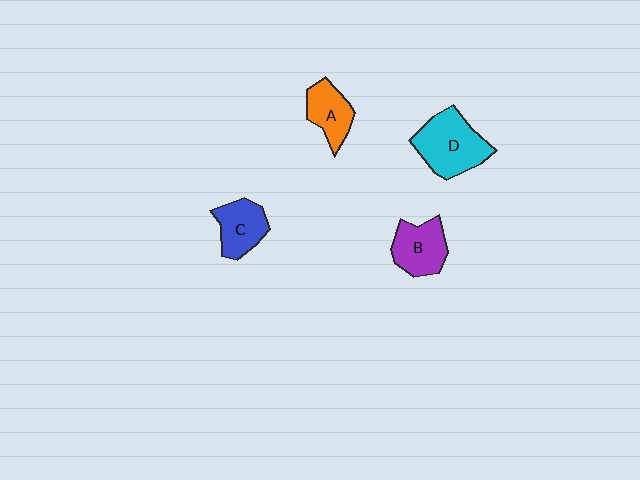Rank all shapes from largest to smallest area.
From largest to smallest: D (cyan), B (purple), C (blue), A (orange).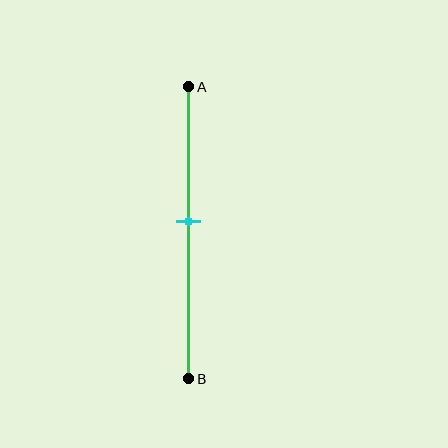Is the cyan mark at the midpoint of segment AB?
No, the mark is at about 45% from A, not at the 50% midpoint.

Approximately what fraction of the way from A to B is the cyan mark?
The cyan mark is approximately 45% of the way from A to B.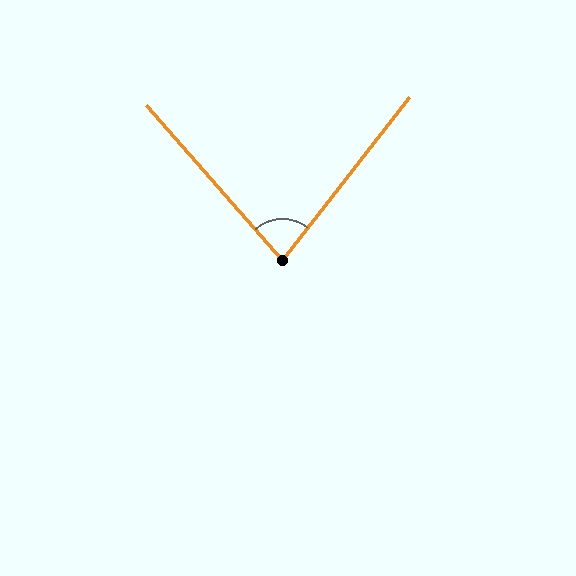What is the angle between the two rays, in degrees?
Approximately 79 degrees.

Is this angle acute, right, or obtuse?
It is acute.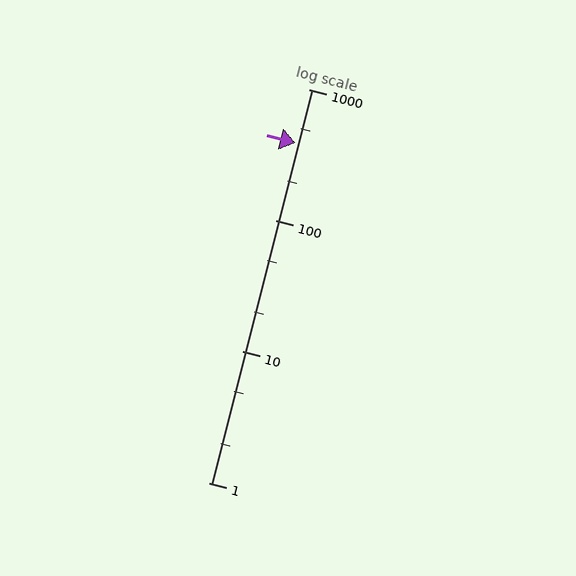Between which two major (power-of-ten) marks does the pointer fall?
The pointer is between 100 and 1000.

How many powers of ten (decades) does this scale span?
The scale spans 3 decades, from 1 to 1000.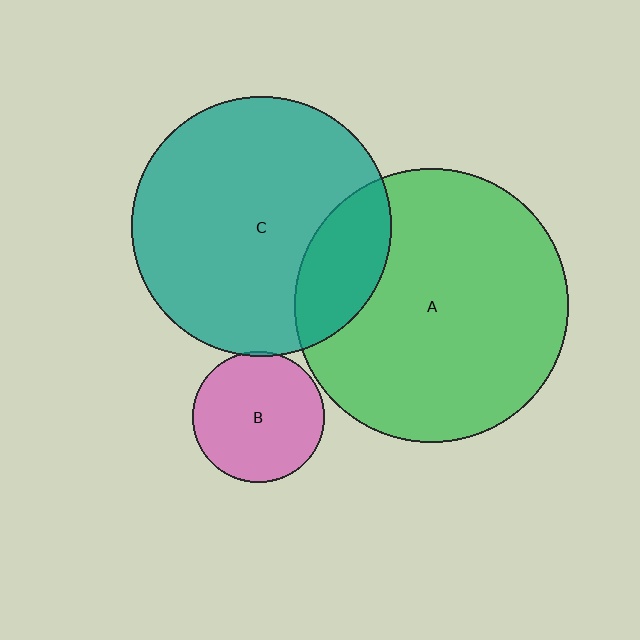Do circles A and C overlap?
Yes.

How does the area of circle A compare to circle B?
Approximately 4.3 times.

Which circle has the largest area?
Circle A (green).